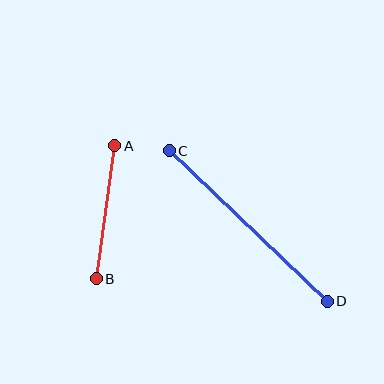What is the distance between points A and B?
The distance is approximately 135 pixels.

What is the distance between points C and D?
The distance is approximately 219 pixels.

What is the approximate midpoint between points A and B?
The midpoint is at approximately (105, 212) pixels.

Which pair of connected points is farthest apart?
Points C and D are farthest apart.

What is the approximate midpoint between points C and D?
The midpoint is at approximately (248, 226) pixels.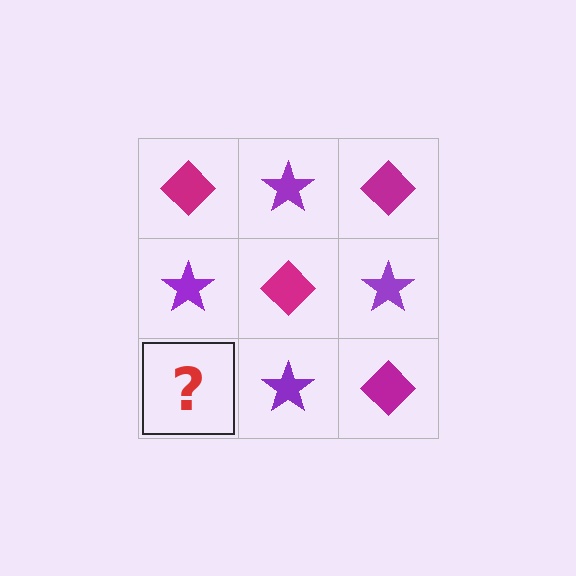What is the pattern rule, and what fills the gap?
The rule is that it alternates magenta diamond and purple star in a checkerboard pattern. The gap should be filled with a magenta diamond.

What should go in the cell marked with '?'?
The missing cell should contain a magenta diamond.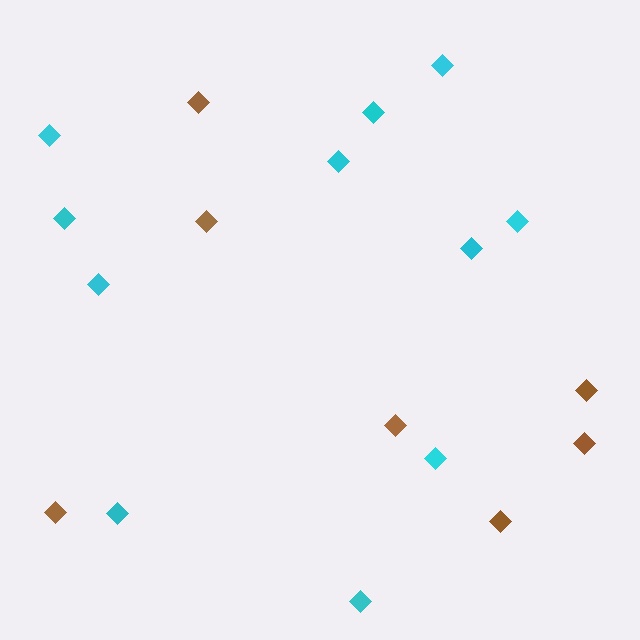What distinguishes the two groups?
There are 2 groups: one group of brown diamonds (7) and one group of cyan diamonds (11).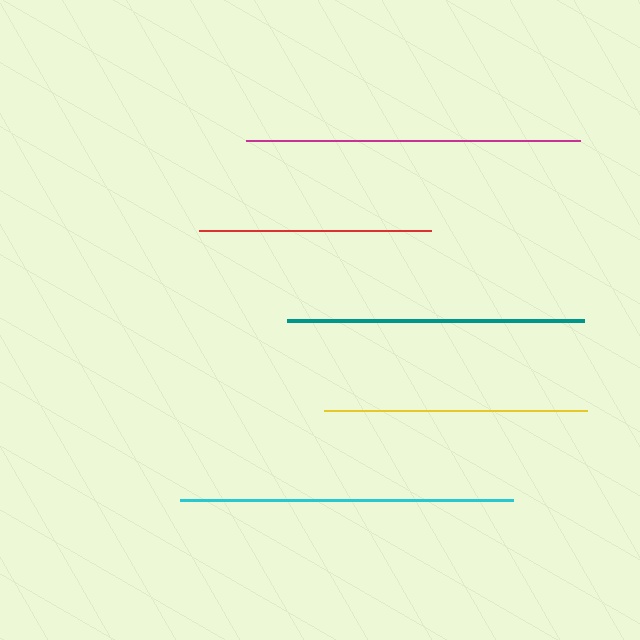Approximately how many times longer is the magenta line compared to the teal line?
The magenta line is approximately 1.1 times the length of the teal line.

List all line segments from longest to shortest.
From longest to shortest: magenta, cyan, teal, yellow, red.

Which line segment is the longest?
The magenta line is the longest at approximately 334 pixels.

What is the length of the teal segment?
The teal segment is approximately 297 pixels long.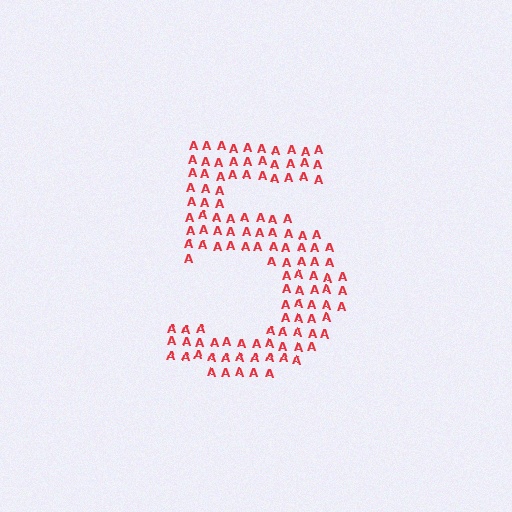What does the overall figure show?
The overall figure shows the digit 5.